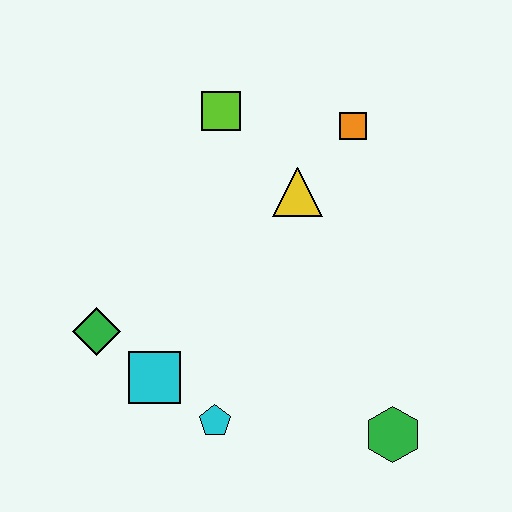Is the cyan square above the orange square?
No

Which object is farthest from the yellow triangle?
The green hexagon is farthest from the yellow triangle.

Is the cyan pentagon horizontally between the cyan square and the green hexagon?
Yes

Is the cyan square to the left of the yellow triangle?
Yes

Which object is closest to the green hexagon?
The cyan pentagon is closest to the green hexagon.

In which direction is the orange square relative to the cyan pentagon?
The orange square is above the cyan pentagon.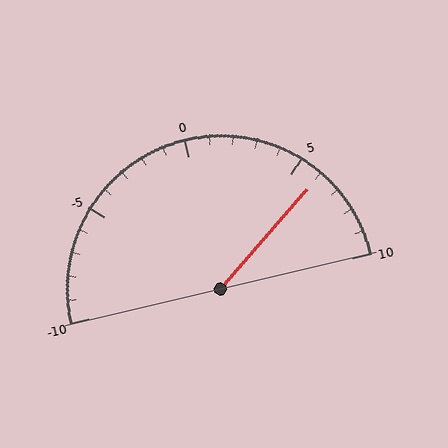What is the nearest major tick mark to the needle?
The nearest major tick mark is 5.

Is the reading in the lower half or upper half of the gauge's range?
The reading is in the upper half of the range (-10 to 10).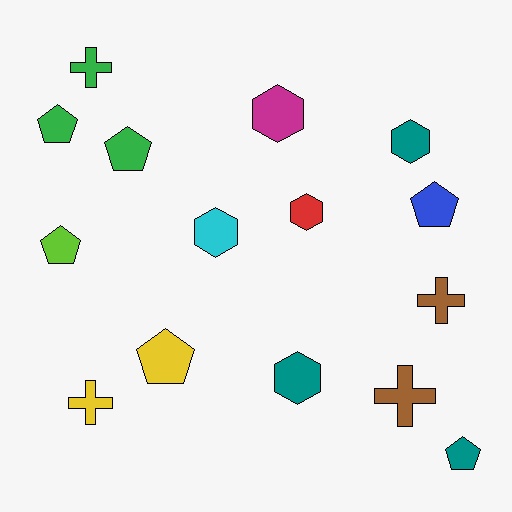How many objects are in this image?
There are 15 objects.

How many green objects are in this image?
There are 3 green objects.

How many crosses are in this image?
There are 4 crosses.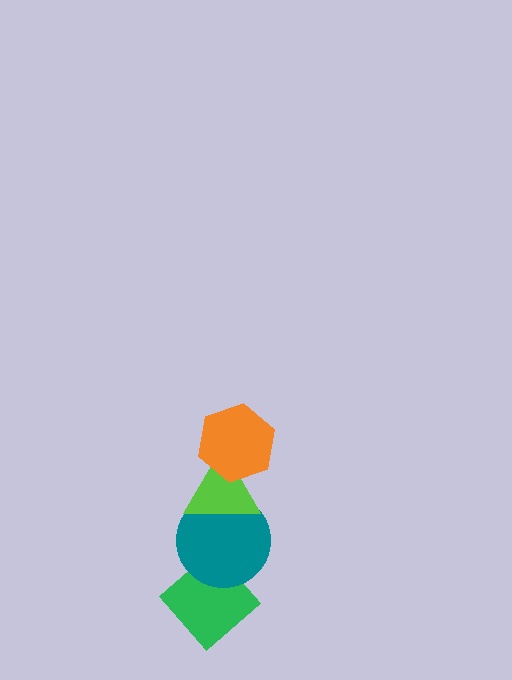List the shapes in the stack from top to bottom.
From top to bottom: the orange hexagon, the lime triangle, the teal circle, the green diamond.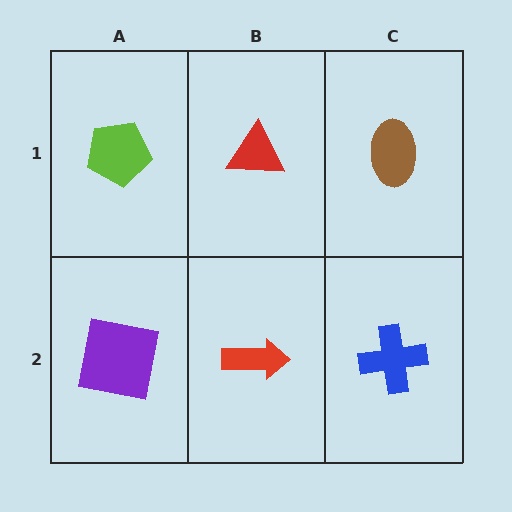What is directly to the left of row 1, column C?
A red triangle.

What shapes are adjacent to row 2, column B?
A red triangle (row 1, column B), a purple square (row 2, column A), a blue cross (row 2, column C).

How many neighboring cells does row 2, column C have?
2.